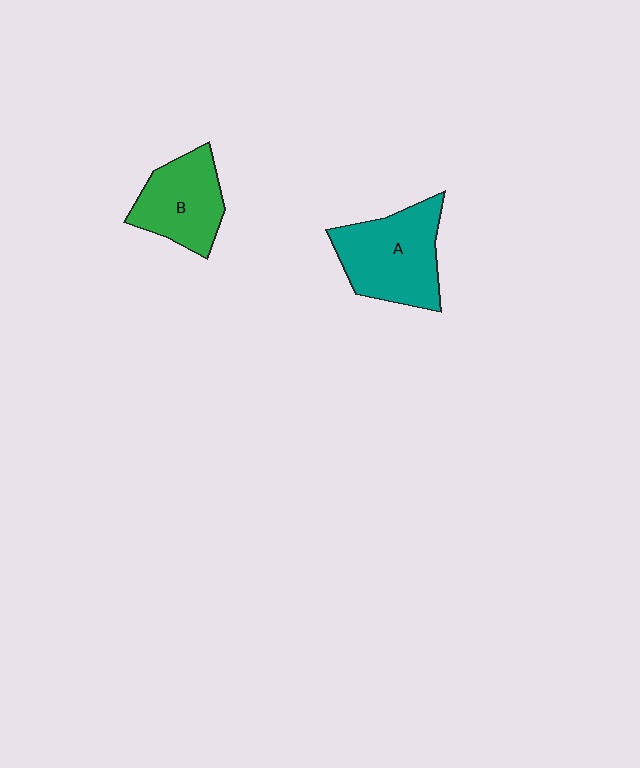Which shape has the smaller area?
Shape B (green).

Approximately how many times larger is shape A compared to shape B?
Approximately 1.3 times.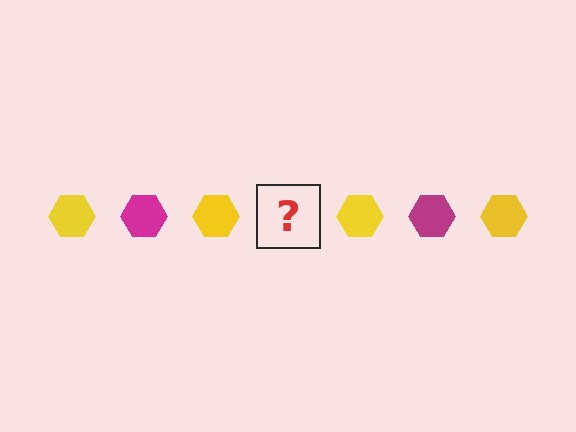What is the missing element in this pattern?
The missing element is a magenta hexagon.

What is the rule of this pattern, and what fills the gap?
The rule is that the pattern cycles through yellow, magenta hexagons. The gap should be filled with a magenta hexagon.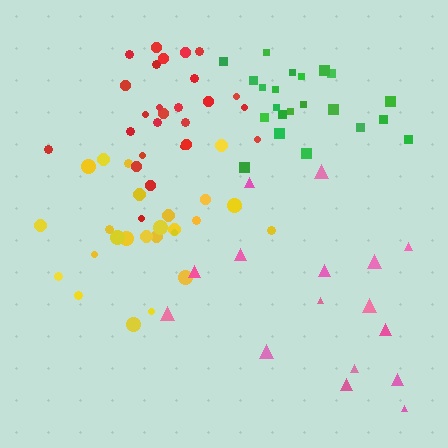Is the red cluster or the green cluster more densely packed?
Green.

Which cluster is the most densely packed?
Yellow.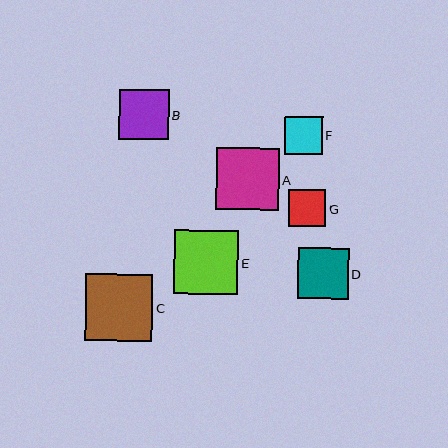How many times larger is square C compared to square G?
Square C is approximately 1.8 times the size of square G.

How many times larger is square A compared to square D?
Square A is approximately 1.2 times the size of square D.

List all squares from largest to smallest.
From largest to smallest: C, E, A, D, B, F, G.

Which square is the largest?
Square C is the largest with a size of approximately 67 pixels.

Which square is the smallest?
Square G is the smallest with a size of approximately 37 pixels.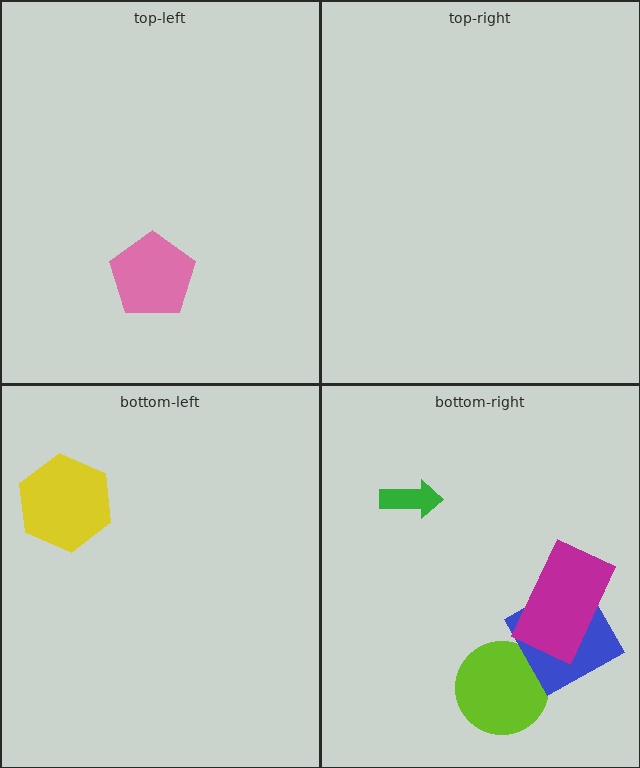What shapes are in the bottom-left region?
The yellow hexagon.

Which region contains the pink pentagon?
The top-left region.